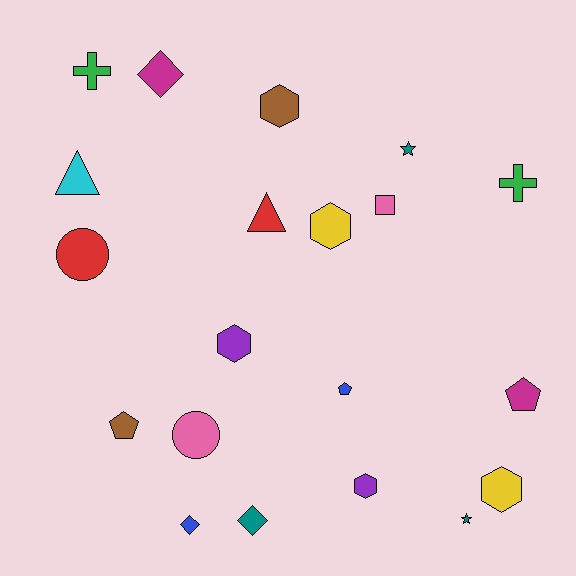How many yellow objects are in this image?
There are 2 yellow objects.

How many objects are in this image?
There are 20 objects.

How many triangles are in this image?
There are 2 triangles.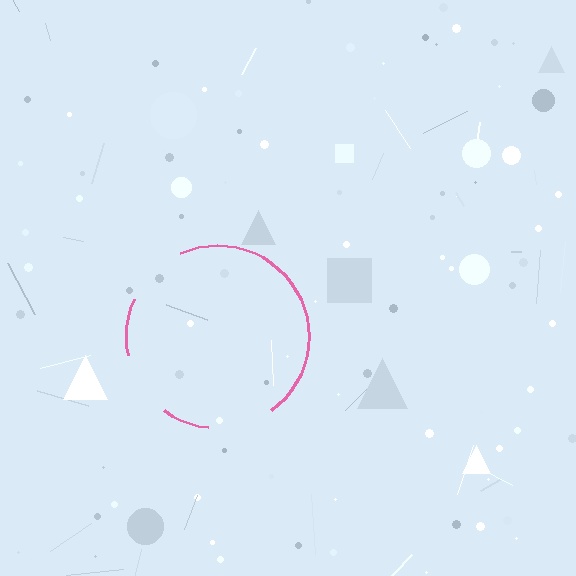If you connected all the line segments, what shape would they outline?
They would outline a circle.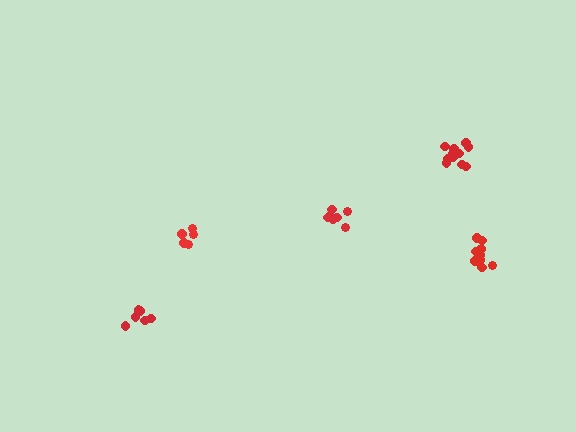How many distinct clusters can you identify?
There are 5 distinct clusters.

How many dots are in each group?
Group 1: 5 dots, Group 2: 7 dots, Group 3: 11 dots, Group 4: 11 dots, Group 5: 6 dots (40 total).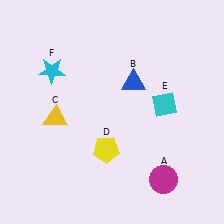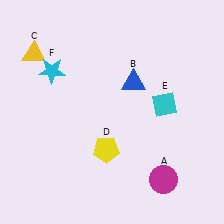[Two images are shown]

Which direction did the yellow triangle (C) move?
The yellow triangle (C) moved up.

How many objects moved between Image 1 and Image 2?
1 object moved between the two images.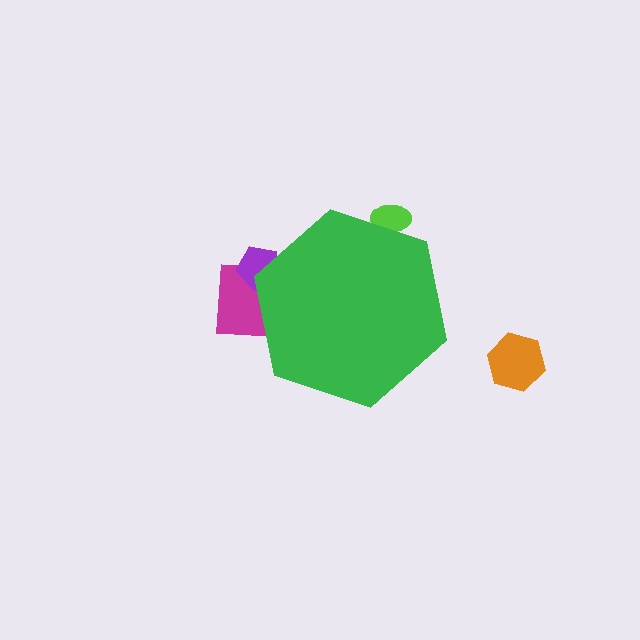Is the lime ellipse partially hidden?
Yes, the lime ellipse is partially hidden behind the green hexagon.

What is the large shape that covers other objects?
A green hexagon.